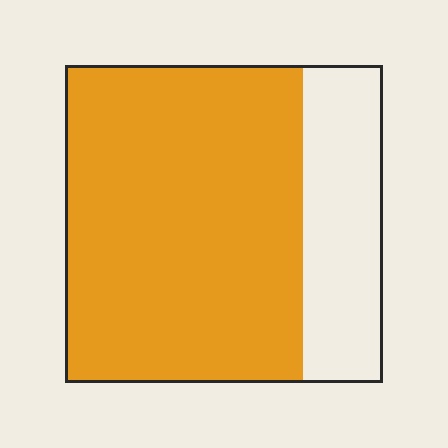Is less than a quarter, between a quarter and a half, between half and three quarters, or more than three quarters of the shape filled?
Between half and three quarters.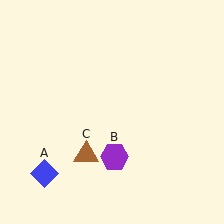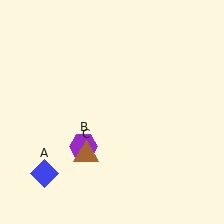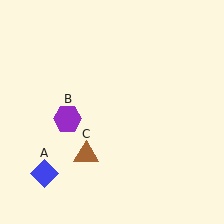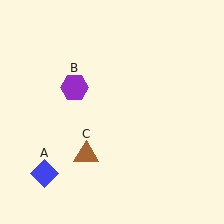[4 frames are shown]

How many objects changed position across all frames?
1 object changed position: purple hexagon (object B).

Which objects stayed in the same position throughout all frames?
Blue diamond (object A) and brown triangle (object C) remained stationary.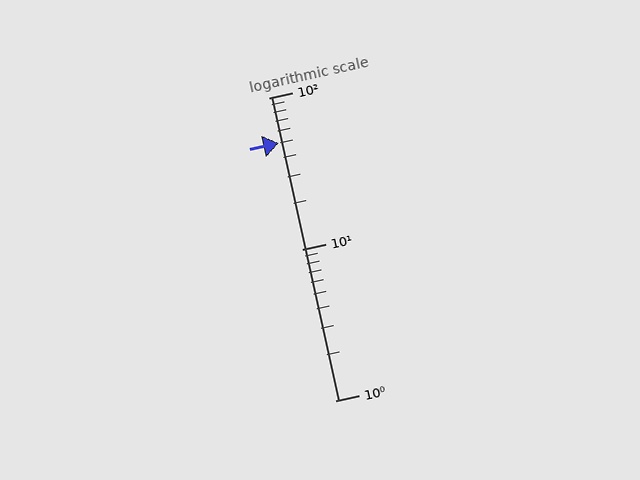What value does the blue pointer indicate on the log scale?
The pointer indicates approximately 50.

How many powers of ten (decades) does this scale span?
The scale spans 2 decades, from 1 to 100.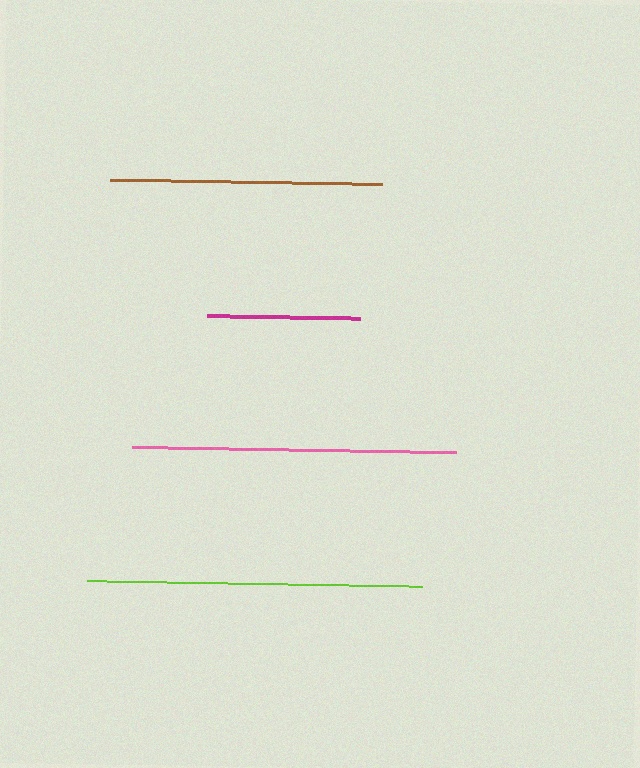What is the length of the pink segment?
The pink segment is approximately 324 pixels long.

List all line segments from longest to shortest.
From longest to shortest: lime, pink, brown, magenta.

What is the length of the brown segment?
The brown segment is approximately 273 pixels long.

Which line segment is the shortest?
The magenta line is the shortest at approximately 153 pixels.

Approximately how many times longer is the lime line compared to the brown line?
The lime line is approximately 1.2 times the length of the brown line.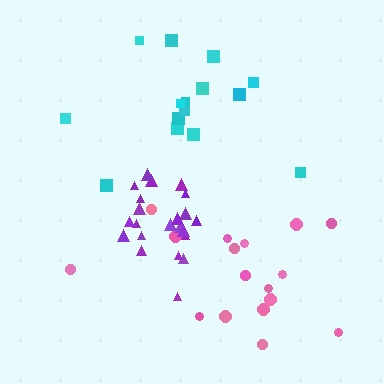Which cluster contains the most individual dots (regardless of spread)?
Purple (22).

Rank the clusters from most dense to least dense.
purple, cyan, pink.